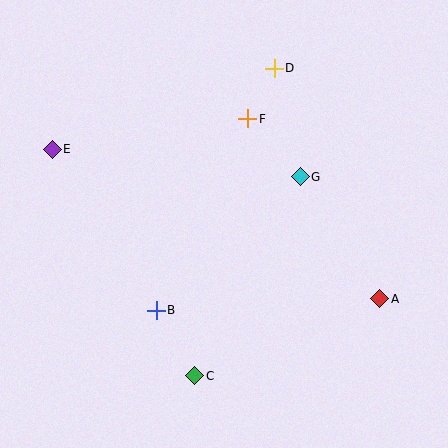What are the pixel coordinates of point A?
Point A is at (380, 299).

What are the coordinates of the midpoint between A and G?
The midpoint between A and G is at (340, 238).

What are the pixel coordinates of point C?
Point C is at (195, 376).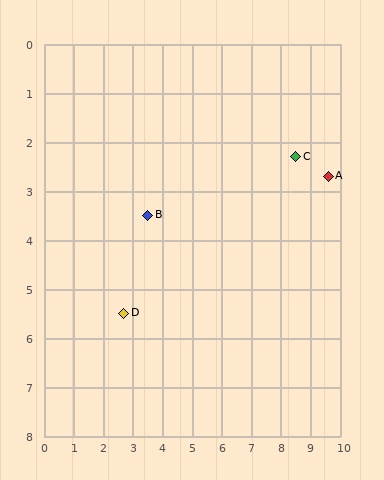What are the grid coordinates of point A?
Point A is at approximately (9.6, 2.7).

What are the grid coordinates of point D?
Point D is at approximately (2.7, 5.5).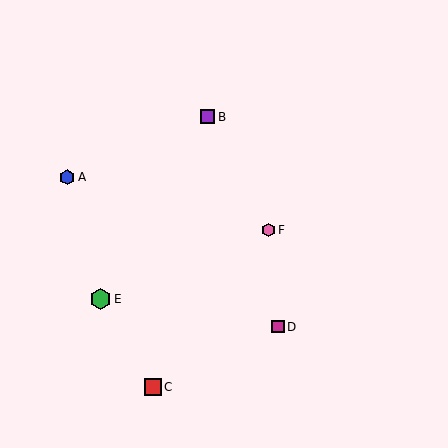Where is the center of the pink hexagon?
The center of the pink hexagon is at (268, 230).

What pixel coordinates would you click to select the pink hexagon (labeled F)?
Click at (268, 230) to select the pink hexagon F.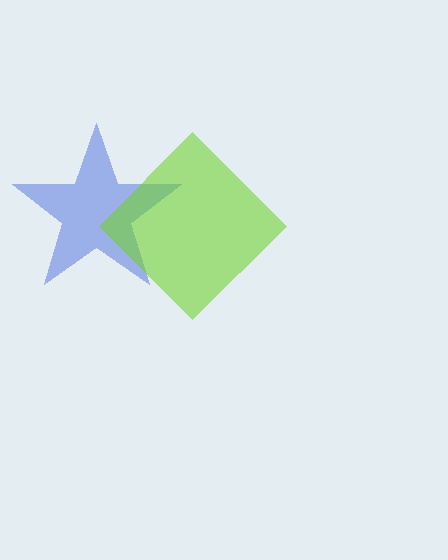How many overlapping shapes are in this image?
There are 2 overlapping shapes in the image.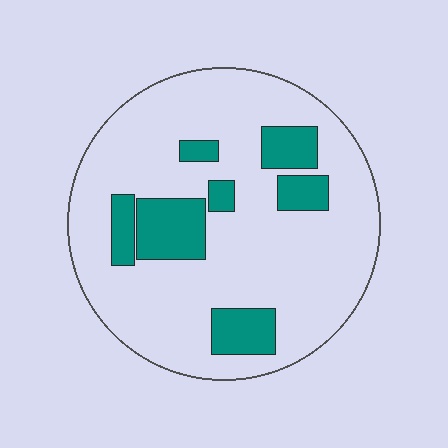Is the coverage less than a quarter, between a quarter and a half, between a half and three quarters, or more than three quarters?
Less than a quarter.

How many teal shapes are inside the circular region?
7.